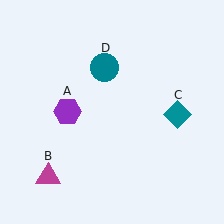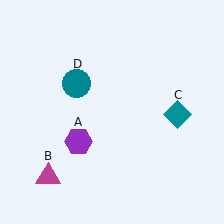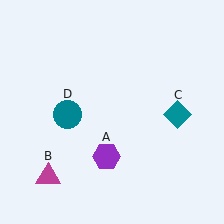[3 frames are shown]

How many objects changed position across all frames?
2 objects changed position: purple hexagon (object A), teal circle (object D).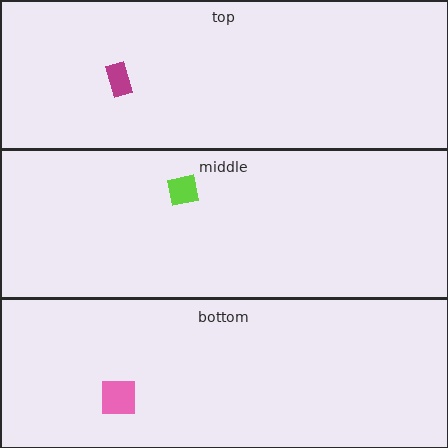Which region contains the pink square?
The bottom region.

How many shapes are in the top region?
1.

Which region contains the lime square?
The middle region.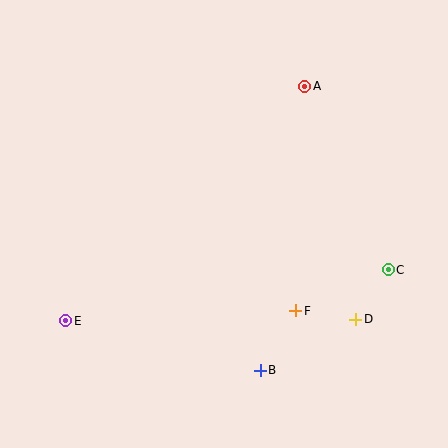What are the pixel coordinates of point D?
Point D is at (356, 319).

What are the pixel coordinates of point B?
Point B is at (260, 370).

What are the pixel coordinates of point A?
Point A is at (305, 86).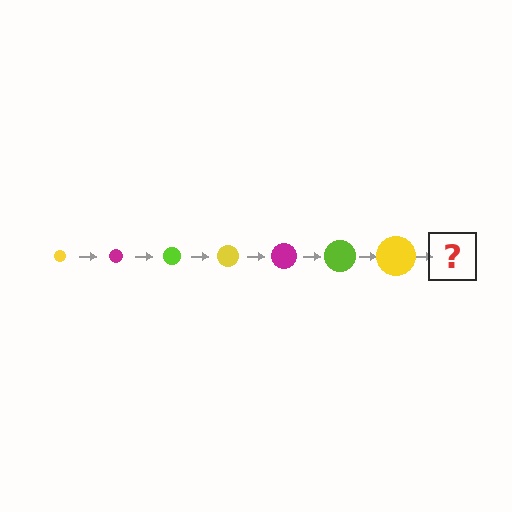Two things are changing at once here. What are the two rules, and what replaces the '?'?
The two rules are that the circle grows larger each step and the color cycles through yellow, magenta, and lime. The '?' should be a magenta circle, larger than the previous one.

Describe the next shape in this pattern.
It should be a magenta circle, larger than the previous one.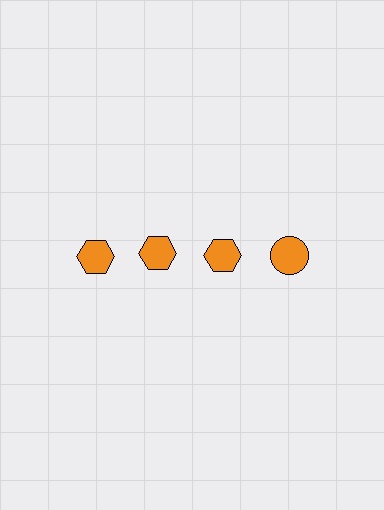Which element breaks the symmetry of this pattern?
The orange circle in the top row, second from right column breaks the symmetry. All other shapes are orange hexagons.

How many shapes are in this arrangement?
There are 4 shapes arranged in a grid pattern.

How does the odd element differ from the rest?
It has a different shape: circle instead of hexagon.